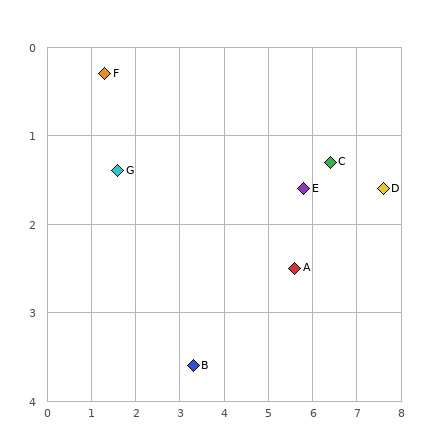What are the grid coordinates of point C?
Point C is at approximately (6.4, 1.3).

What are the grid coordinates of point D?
Point D is at approximately (7.6, 1.6).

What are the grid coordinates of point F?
Point F is at approximately (1.3, 0.3).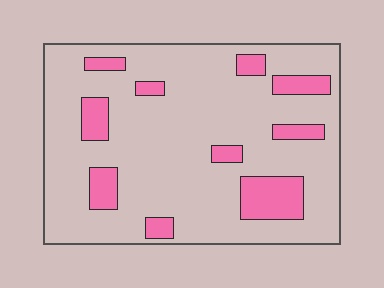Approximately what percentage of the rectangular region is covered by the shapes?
Approximately 15%.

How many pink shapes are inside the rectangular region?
10.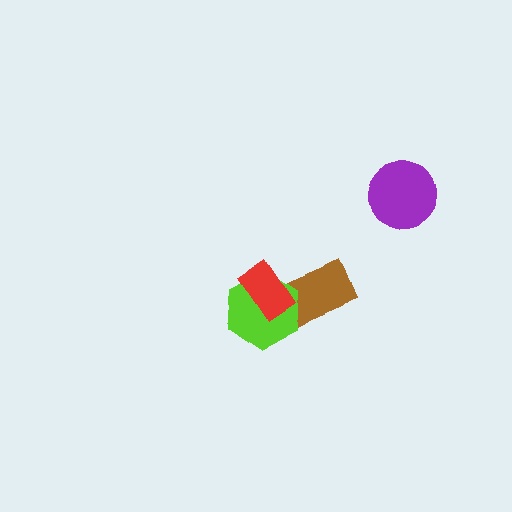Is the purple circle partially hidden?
No, no other shape covers it.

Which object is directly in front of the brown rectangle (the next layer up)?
The lime hexagon is directly in front of the brown rectangle.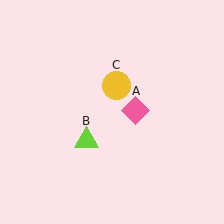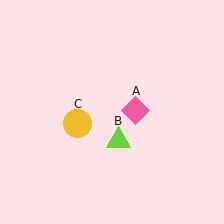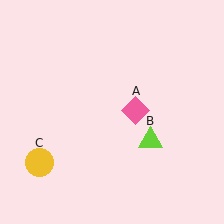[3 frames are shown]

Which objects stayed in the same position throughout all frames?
Pink diamond (object A) remained stationary.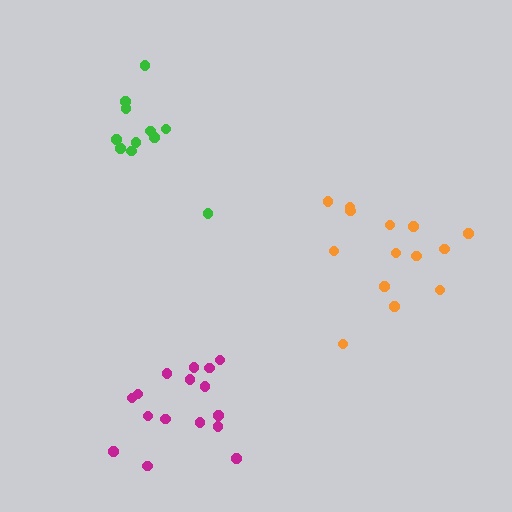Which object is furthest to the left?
The green cluster is leftmost.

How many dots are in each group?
Group 1: 16 dots, Group 2: 11 dots, Group 3: 14 dots (41 total).